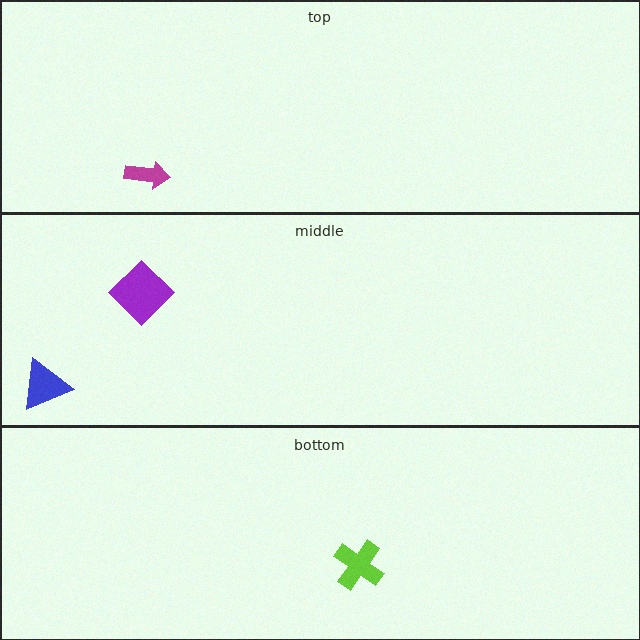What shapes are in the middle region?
The blue triangle, the purple diamond.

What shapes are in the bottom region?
The lime cross.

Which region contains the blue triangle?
The middle region.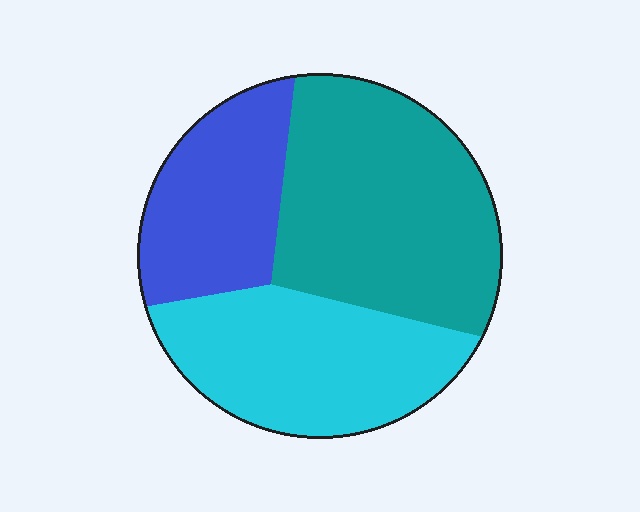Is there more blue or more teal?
Teal.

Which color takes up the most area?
Teal, at roughly 45%.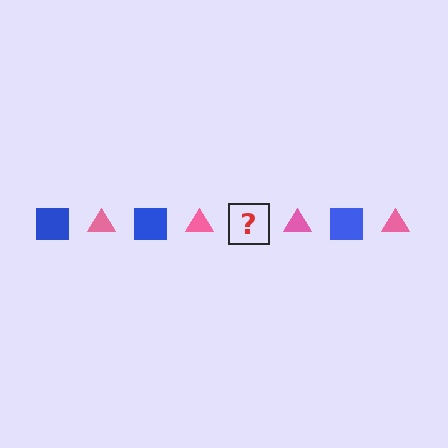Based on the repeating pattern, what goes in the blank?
The blank should be a blue square.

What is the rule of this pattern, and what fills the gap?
The rule is that the pattern alternates between blue square and pink triangle. The gap should be filled with a blue square.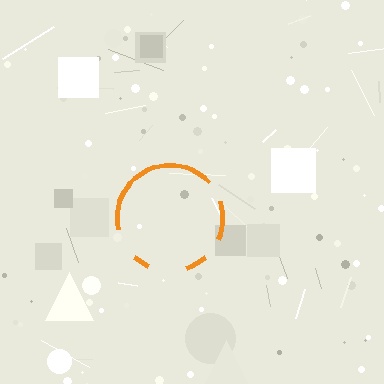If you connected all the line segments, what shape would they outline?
They would outline a circle.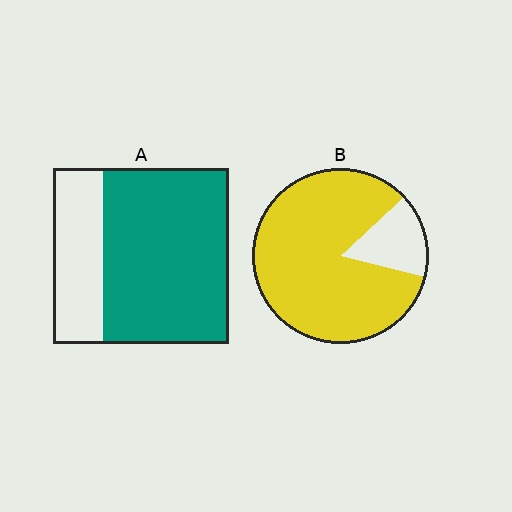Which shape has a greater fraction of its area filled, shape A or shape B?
Shape B.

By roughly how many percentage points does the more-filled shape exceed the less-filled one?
By roughly 15 percentage points (B over A).